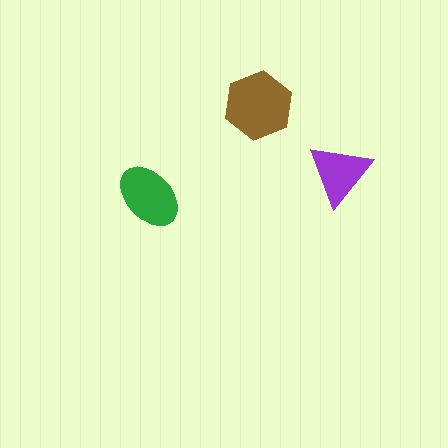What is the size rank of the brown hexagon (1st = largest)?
1st.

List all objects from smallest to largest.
The purple triangle, the green ellipse, the brown hexagon.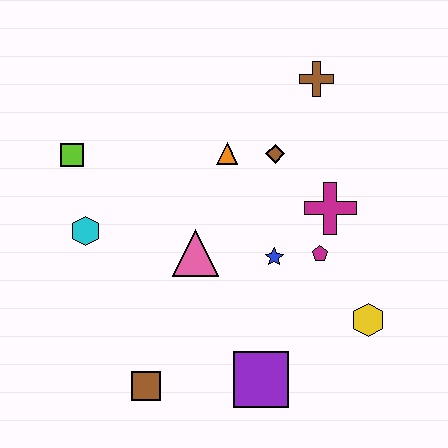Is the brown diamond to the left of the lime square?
No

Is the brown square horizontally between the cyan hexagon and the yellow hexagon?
Yes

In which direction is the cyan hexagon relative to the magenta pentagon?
The cyan hexagon is to the left of the magenta pentagon.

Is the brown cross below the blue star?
No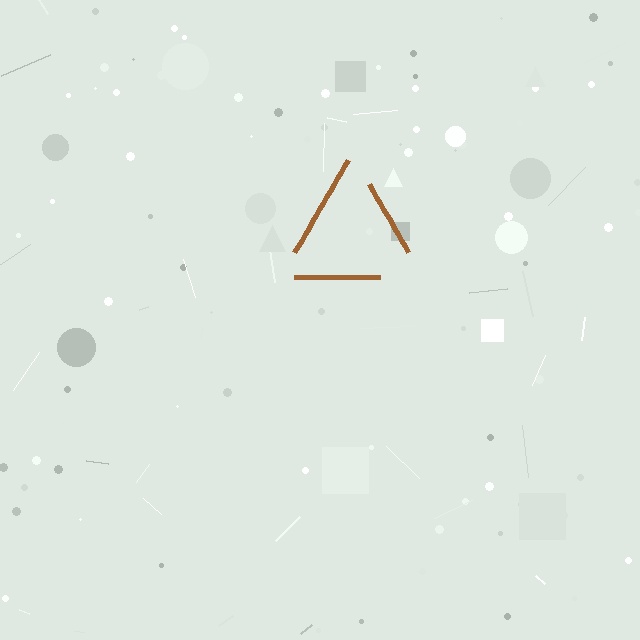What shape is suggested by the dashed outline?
The dashed outline suggests a triangle.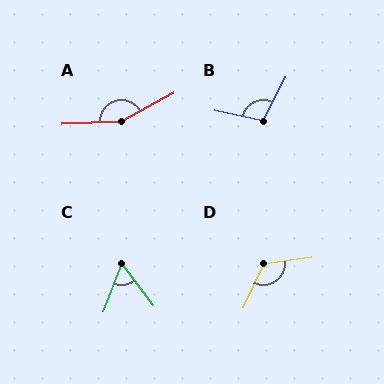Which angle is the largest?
A, at approximately 154 degrees.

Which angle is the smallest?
C, at approximately 58 degrees.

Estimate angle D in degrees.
Approximately 122 degrees.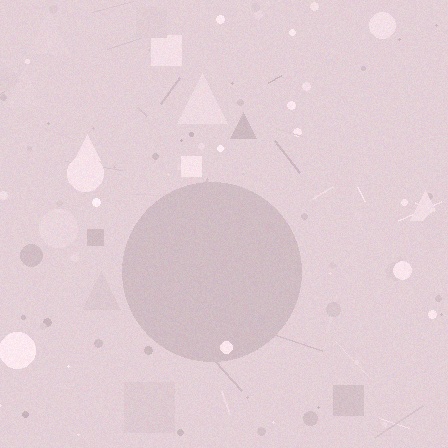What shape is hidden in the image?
A circle is hidden in the image.